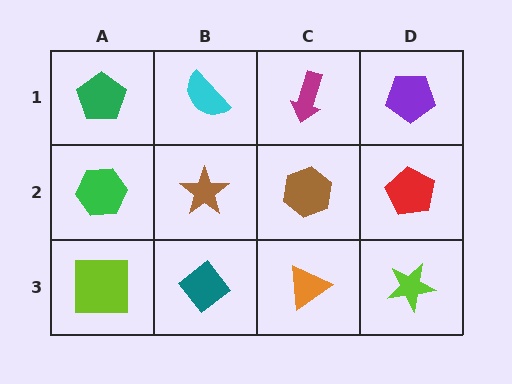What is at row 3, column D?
A lime star.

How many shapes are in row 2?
4 shapes.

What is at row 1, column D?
A purple pentagon.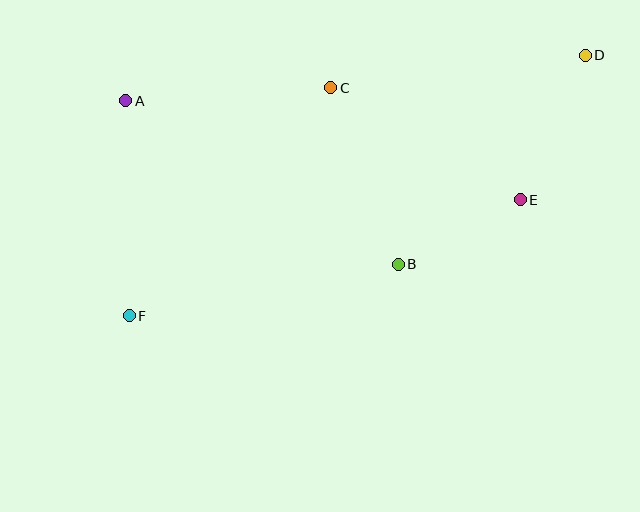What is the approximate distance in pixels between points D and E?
The distance between D and E is approximately 158 pixels.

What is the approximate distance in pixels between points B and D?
The distance between B and D is approximately 281 pixels.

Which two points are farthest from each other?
Points D and F are farthest from each other.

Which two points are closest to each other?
Points B and E are closest to each other.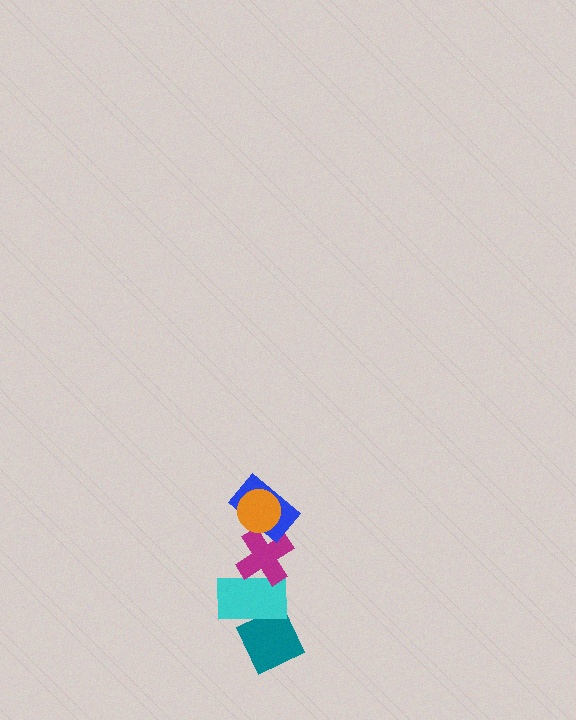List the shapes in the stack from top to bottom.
From top to bottom: the orange circle, the blue rectangle, the magenta cross, the cyan rectangle, the teal diamond.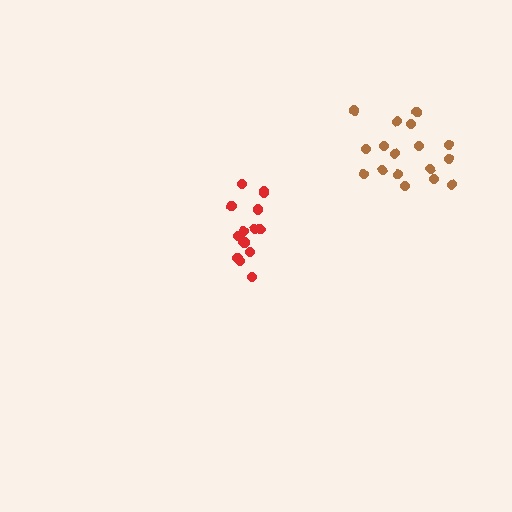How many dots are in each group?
Group 1: 15 dots, Group 2: 17 dots (32 total).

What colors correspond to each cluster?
The clusters are colored: red, brown.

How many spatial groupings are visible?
There are 2 spatial groupings.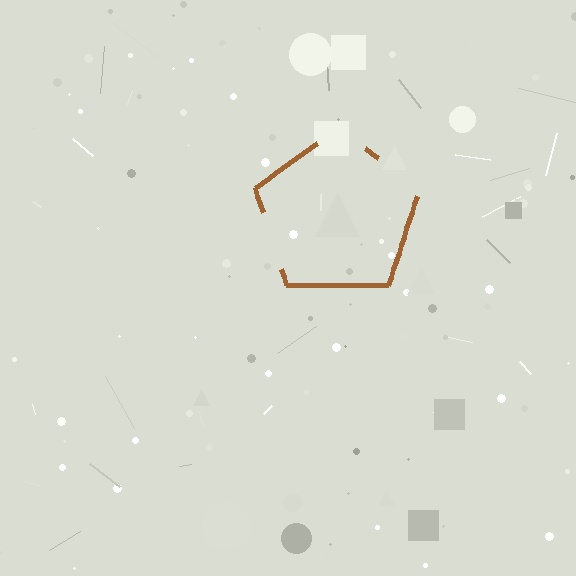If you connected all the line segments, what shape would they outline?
They would outline a pentagon.